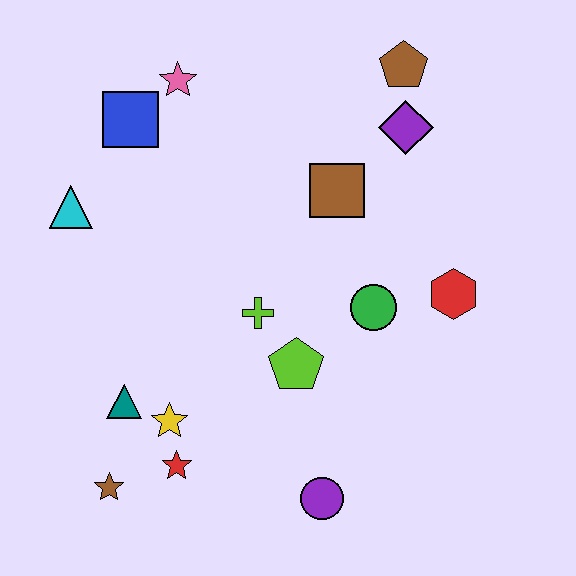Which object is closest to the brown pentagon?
The purple diamond is closest to the brown pentagon.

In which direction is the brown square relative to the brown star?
The brown square is above the brown star.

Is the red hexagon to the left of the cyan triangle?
No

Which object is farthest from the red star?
The brown pentagon is farthest from the red star.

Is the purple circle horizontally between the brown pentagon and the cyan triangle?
Yes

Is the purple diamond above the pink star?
No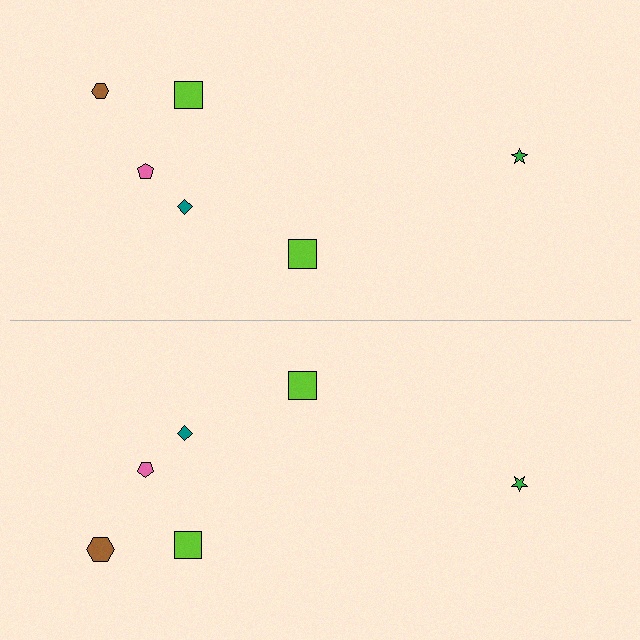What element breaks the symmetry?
The brown hexagon on the bottom side has a different size than its mirror counterpart.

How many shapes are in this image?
There are 12 shapes in this image.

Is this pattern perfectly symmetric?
No, the pattern is not perfectly symmetric. The brown hexagon on the bottom side has a different size than its mirror counterpart.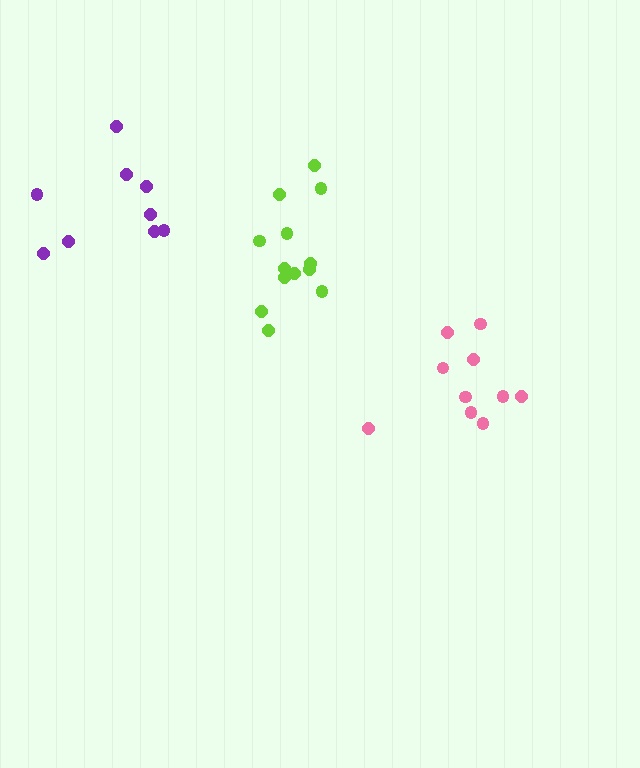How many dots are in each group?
Group 1: 9 dots, Group 2: 13 dots, Group 3: 10 dots (32 total).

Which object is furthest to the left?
The purple cluster is leftmost.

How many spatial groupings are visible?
There are 3 spatial groupings.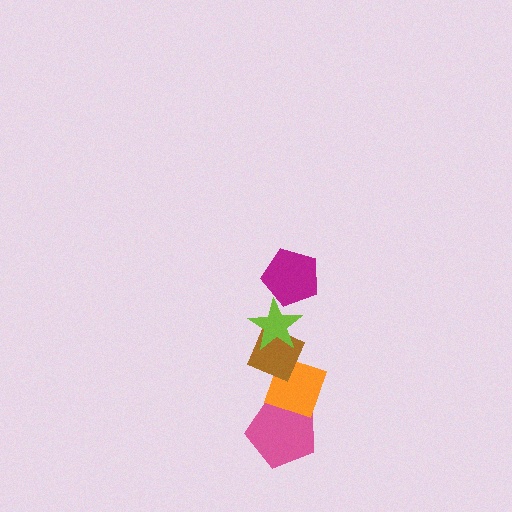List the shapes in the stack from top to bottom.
From top to bottom: the magenta pentagon, the lime star, the brown diamond, the orange diamond, the pink pentagon.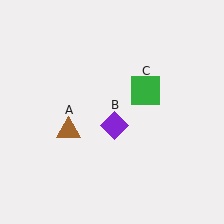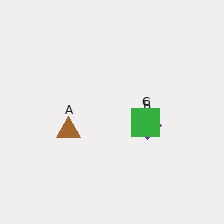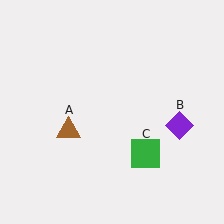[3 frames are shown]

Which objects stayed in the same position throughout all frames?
Brown triangle (object A) remained stationary.